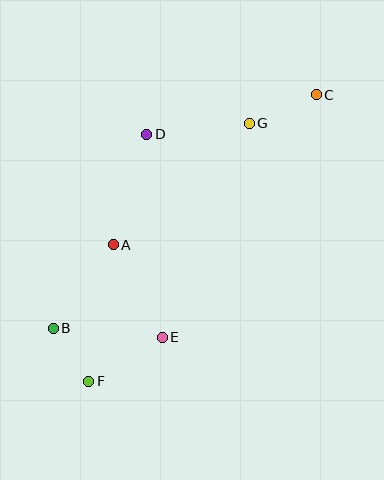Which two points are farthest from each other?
Points C and F are farthest from each other.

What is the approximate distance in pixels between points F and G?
The distance between F and G is approximately 304 pixels.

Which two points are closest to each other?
Points B and F are closest to each other.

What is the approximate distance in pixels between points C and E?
The distance between C and E is approximately 287 pixels.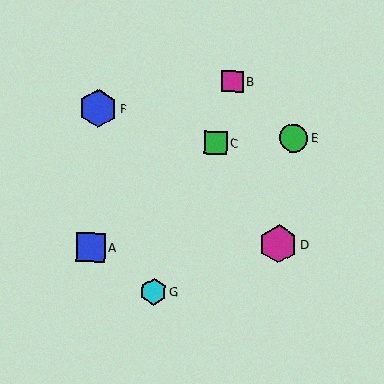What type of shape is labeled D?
Shape D is a magenta hexagon.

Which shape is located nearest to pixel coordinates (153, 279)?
The cyan hexagon (labeled G) at (153, 292) is nearest to that location.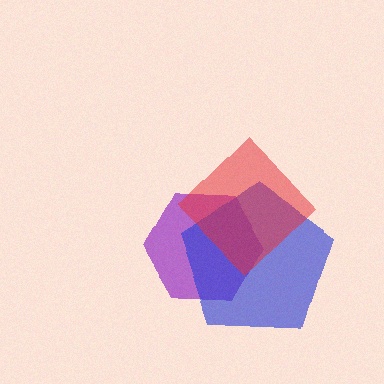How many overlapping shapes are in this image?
There are 3 overlapping shapes in the image.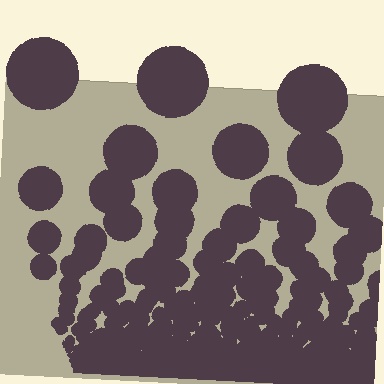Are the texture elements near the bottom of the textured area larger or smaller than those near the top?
Smaller. The gradient is inverted — elements near the bottom are smaller and denser.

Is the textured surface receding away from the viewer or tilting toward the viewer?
The surface appears to tilt toward the viewer. Texture elements get larger and sparser toward the top.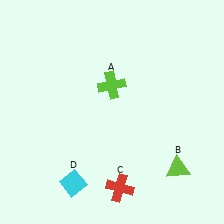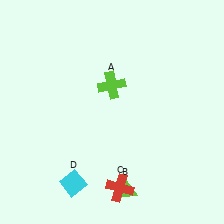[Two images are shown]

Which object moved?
The lime triangle (B) moved left.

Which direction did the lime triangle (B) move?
The lime triangle (B) moved left.